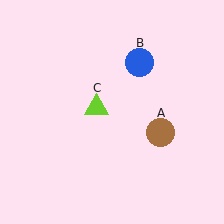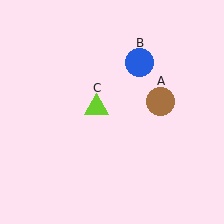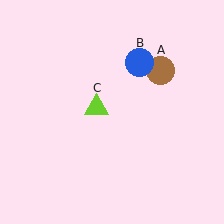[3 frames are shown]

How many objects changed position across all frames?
1 object changed position: brown circle (object A).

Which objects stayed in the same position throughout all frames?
Blue circle (object B) and lime triangle (object C) remained stationary.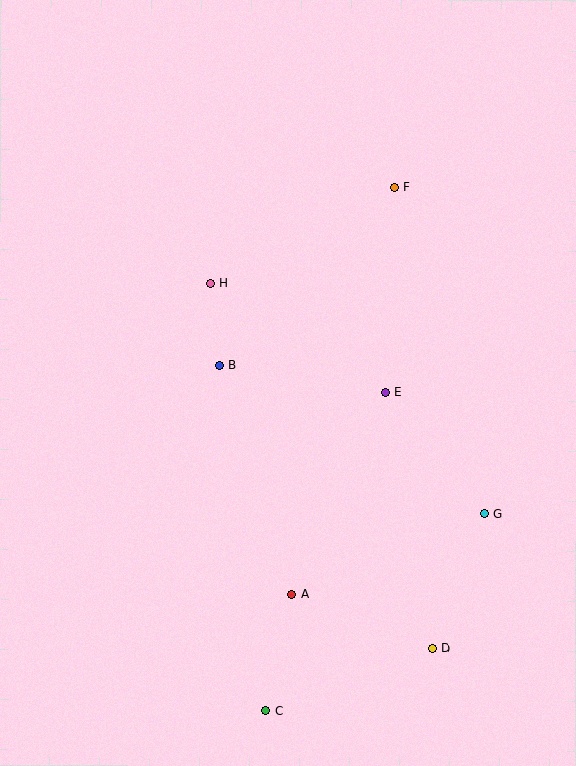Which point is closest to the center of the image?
Point B at (219, 365) is closest to the center.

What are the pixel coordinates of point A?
Point A is at (292, 594).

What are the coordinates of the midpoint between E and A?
The midpoint between E and A is at (339, 493).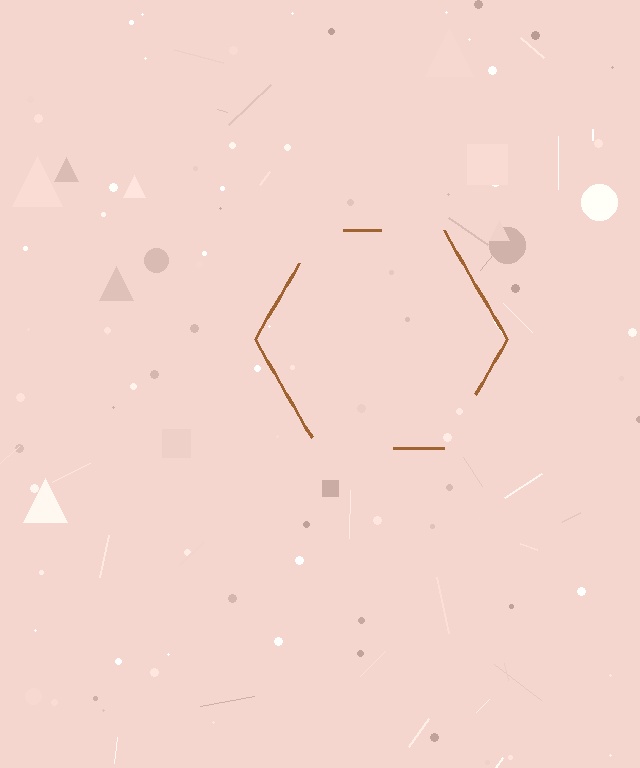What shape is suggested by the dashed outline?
The dashed outline suggests a hexagon.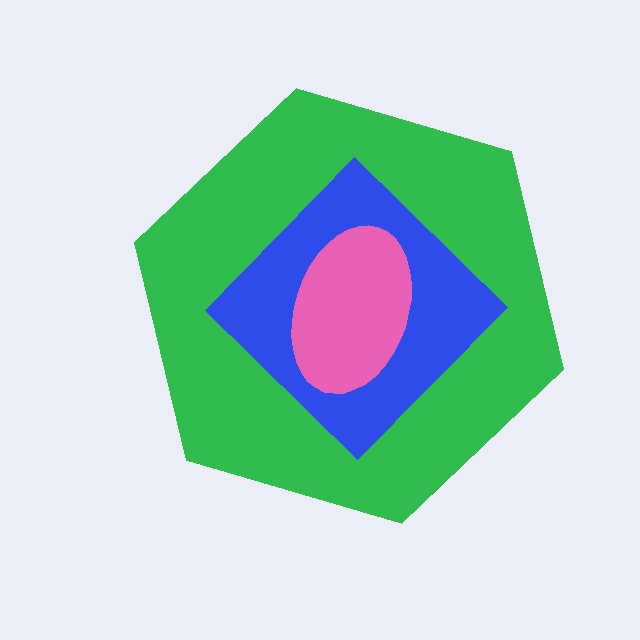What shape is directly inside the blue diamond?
The pink ellipse.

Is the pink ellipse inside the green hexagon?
Yes.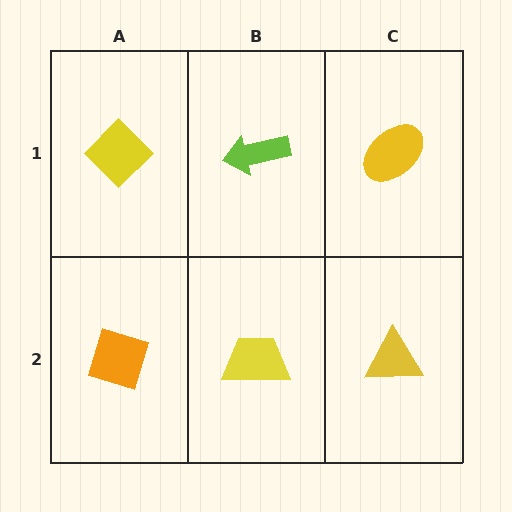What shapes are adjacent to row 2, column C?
A yellow ellipse (row 1, column C), a yellow trapezoid (row 2, column B).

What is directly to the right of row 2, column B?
A yellow triangle.